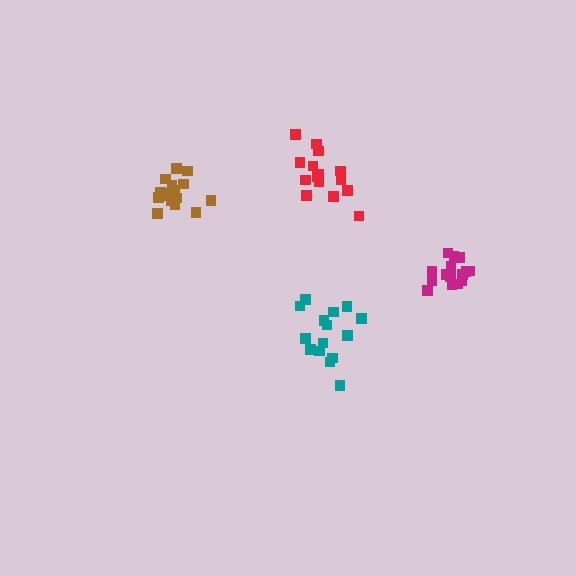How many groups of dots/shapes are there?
There are 4 groups.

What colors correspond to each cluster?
The clusters are colored: brown, red, magenta, teal.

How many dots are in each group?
Group 1: 17 dots, Group 2: 16 dots, Group 3: 15 dots, Group 4: 15 dots (63 total).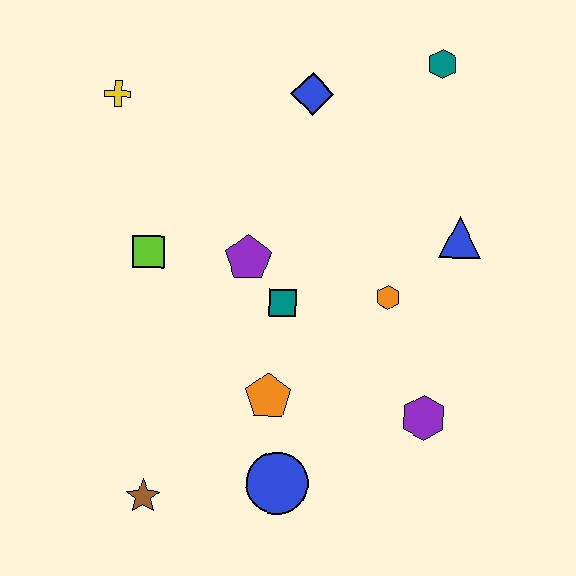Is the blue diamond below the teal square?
No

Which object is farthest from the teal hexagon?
The brown star is farthest from the teal hexagon.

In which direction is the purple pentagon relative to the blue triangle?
The purple pentagon is to the left of the blue triangle.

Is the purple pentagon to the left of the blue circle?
Yes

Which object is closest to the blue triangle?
The orange hexagon is closest to the blue triangle.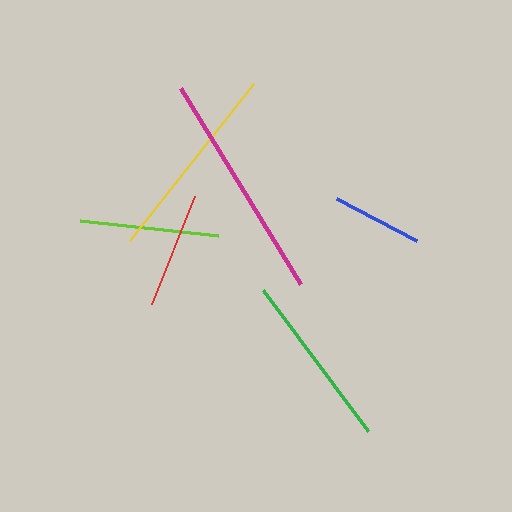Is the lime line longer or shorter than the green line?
The green line is longer than the lime line.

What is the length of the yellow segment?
The yellow segment is approximately 200 pixels long.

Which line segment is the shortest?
The blue line is the shortest at approximately 90 pixels.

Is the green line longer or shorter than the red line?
The green line is longer than the red line.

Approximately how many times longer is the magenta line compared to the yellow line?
The magenta line is approximately 1.1 times the length of the yellow line.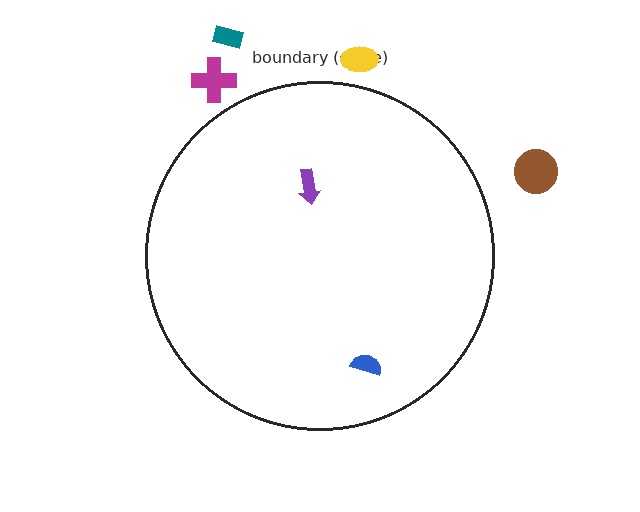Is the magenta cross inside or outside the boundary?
Outside.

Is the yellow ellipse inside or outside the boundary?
Outside.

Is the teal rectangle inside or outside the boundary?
Outside.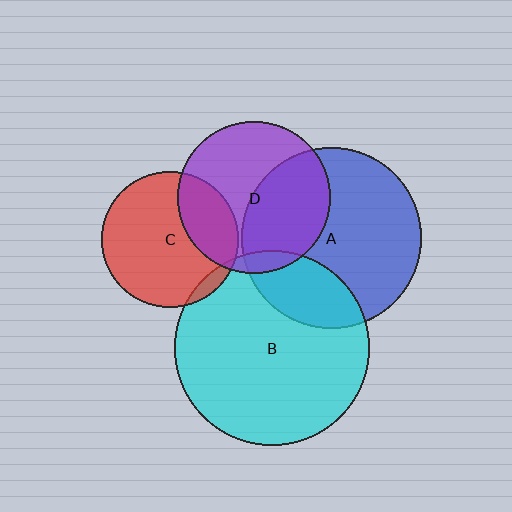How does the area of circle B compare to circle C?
Approximately 2.0 times.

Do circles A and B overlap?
Yes.